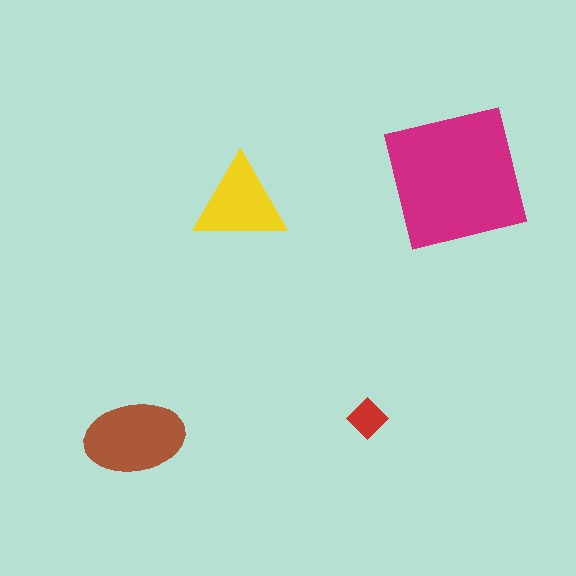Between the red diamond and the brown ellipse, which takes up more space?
The brown ellipse.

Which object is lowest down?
The brown ellipse is bottommost.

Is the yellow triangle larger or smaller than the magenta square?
Smaller.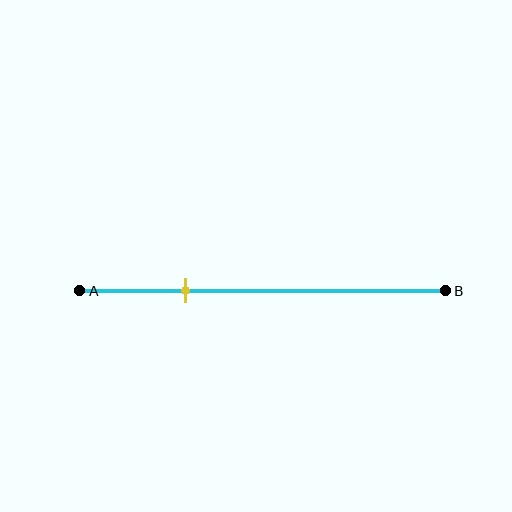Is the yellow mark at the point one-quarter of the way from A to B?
No, the mark is at about 30% from A, not at the 25% one-quarter point.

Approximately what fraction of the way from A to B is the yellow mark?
The yellow mark is approximately 30% of the way from A to B.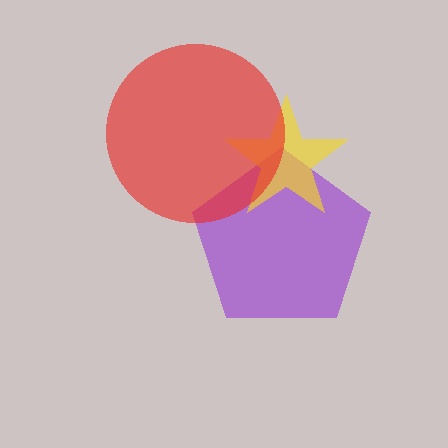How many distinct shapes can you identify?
There are 3 distinct shapes: a purple pentagon, a yellow star, a red circle.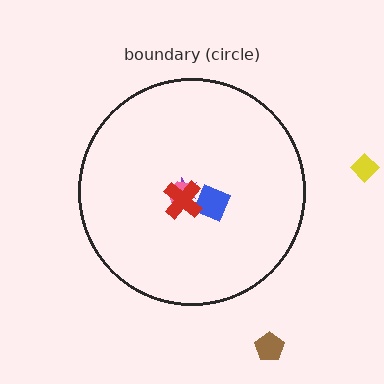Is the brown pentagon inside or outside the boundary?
Outside.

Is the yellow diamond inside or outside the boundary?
Outside.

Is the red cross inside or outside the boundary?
Inside.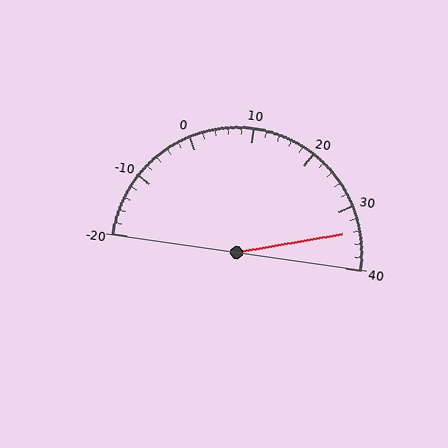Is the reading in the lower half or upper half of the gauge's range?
The reading is in the upper half of the range (-20 to 40).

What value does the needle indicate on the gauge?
The needle indicates approximately 34.